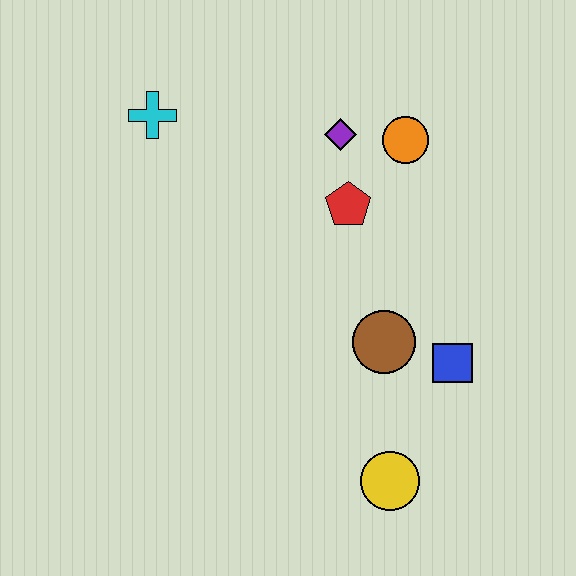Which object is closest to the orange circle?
The purple diamond is closest to the orange circle.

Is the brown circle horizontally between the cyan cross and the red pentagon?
No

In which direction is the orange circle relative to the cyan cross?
The orange circle is to the right of the cyan cross.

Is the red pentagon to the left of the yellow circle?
Yes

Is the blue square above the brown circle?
No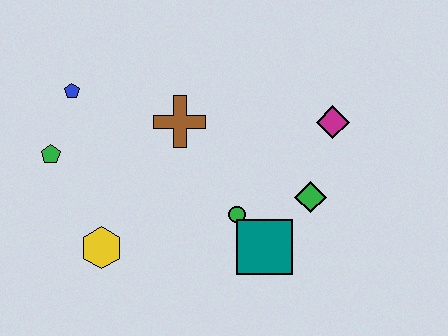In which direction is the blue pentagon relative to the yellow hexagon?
The blue pentagon is above the yellow hexagon.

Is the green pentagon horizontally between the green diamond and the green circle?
No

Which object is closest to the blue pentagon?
The green pentagon is closest to the blue pentagon.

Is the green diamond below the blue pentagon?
Yes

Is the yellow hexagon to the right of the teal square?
No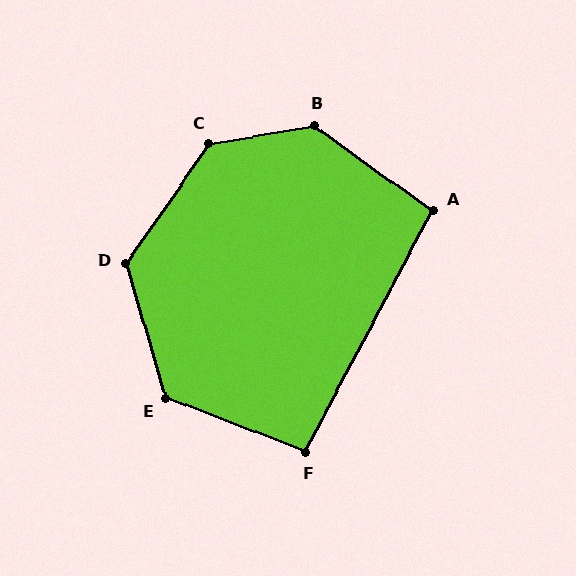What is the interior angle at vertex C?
Approximately 135 degrees (obtuse).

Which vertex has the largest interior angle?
B, at approximately 135 degrees.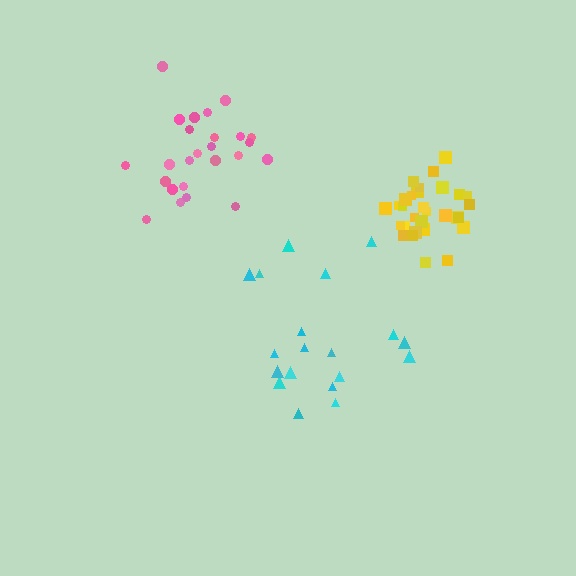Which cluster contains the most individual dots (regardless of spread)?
Yellow (30).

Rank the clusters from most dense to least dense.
yellow, pink, cyan.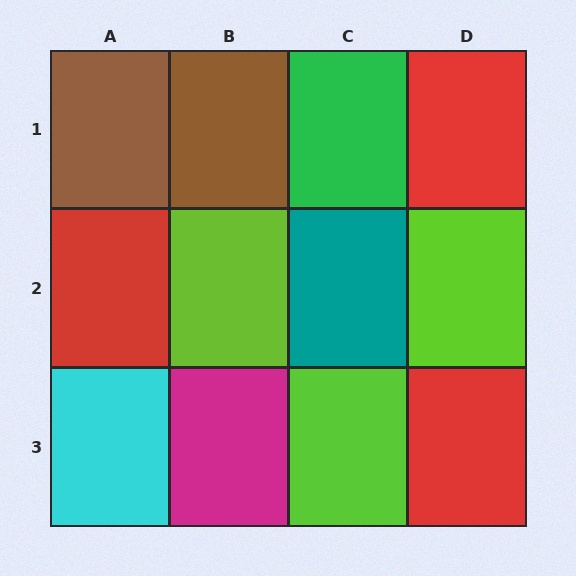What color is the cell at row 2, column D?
Lime.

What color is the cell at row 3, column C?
Lime.